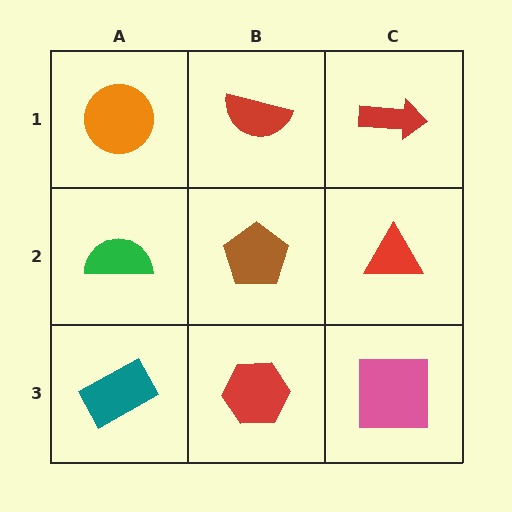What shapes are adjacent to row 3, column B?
A brown pentagon (row 2, column B), a teal rectangle (row 3, column A), a pink square (row 3, column C).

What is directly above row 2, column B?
A red semicircle.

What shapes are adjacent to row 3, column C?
A red triangle (row 2, column C), a red hexagon (row 3, column B).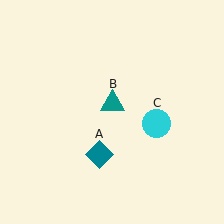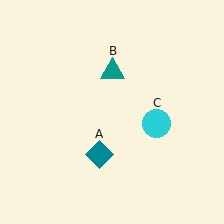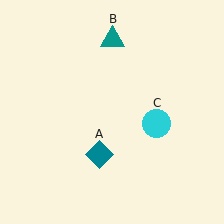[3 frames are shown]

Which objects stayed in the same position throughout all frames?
Teal diamond (object A) and cyan circle (object C) remained stationary.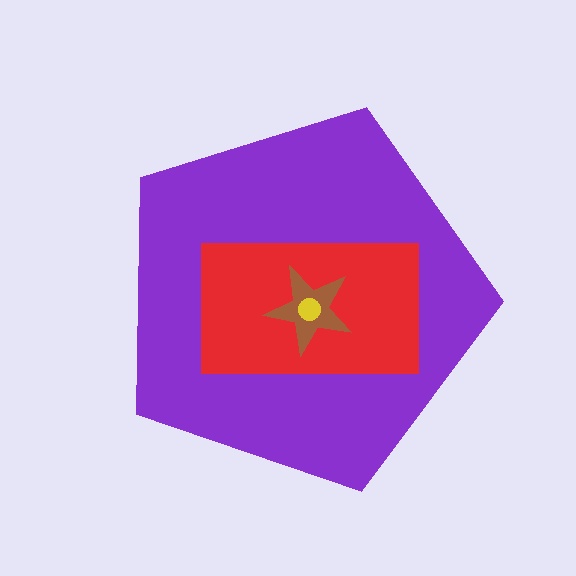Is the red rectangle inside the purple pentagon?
Yes.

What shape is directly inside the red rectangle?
The brown star.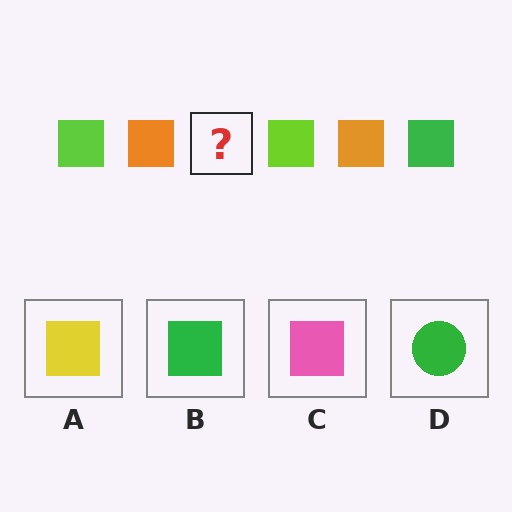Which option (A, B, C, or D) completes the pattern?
B.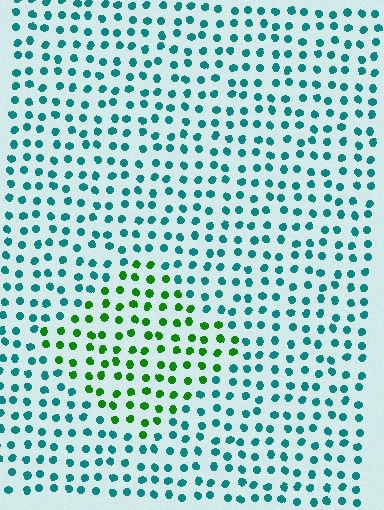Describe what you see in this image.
The image is filled with small teal elements in a uniform arrangement. A diamond-shaped region is visible where the elements are tinted to a slightly different hue, forming a subtle color boundary.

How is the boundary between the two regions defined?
The boundary is defined purely by a slight shift in hue (about 58 degrees). Spacing, size, and orientation are identical on both sides.